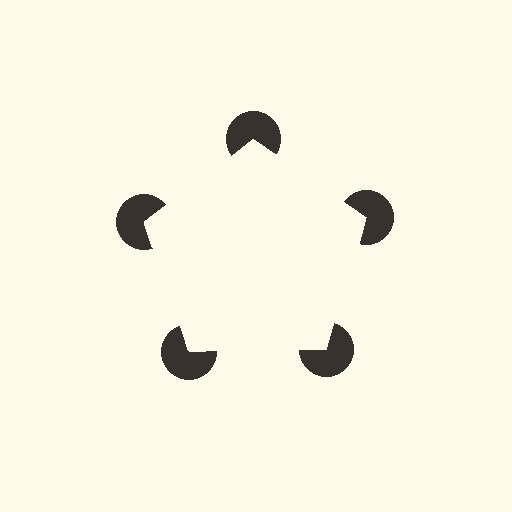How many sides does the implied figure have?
5 sides.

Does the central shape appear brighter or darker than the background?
It typically appears slightly brighter than the background, even though no actual brightness change is drawn.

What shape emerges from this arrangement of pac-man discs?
An illusory pentagon — its edges are inferred from the aligned wedge cuts in the pac-man discs, not physically drawn.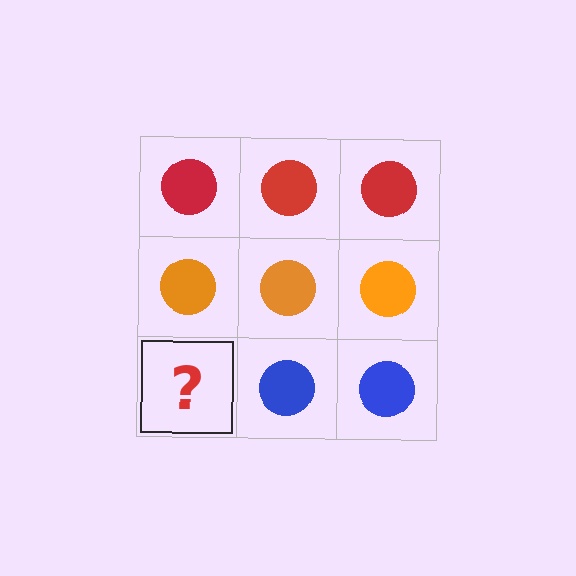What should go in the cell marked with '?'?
The missing cell should contain a blue circle.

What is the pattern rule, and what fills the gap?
The rule is that each row has a consistent color. The gap should be filled with a blue circle.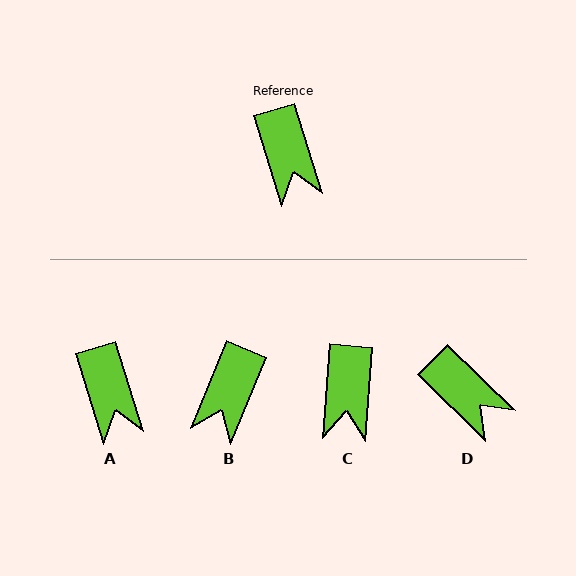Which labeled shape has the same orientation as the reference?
A.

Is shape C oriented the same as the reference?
No, it is off by about 21 degrees.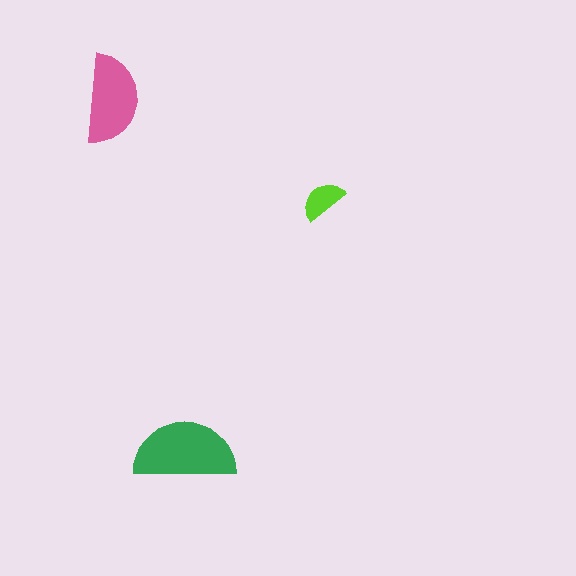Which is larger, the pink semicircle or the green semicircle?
The green one.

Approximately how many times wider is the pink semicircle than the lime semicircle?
About 2 times wider.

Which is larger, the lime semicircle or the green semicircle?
The green one.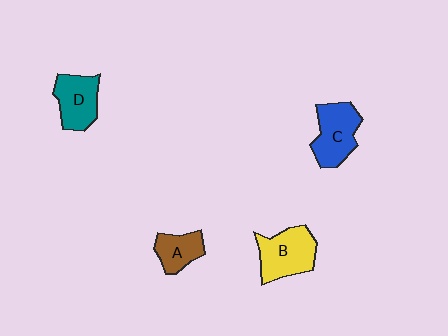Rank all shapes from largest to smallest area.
From largest to smallest: B (yellow), C (blue), D (teal), A (brown).